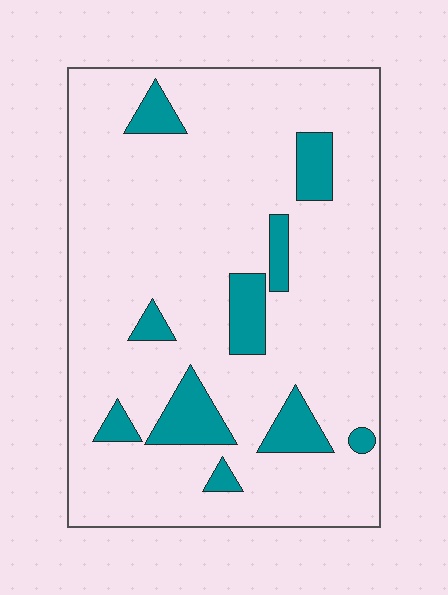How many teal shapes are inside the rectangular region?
10.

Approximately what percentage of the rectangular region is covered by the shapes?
Approximately 15%.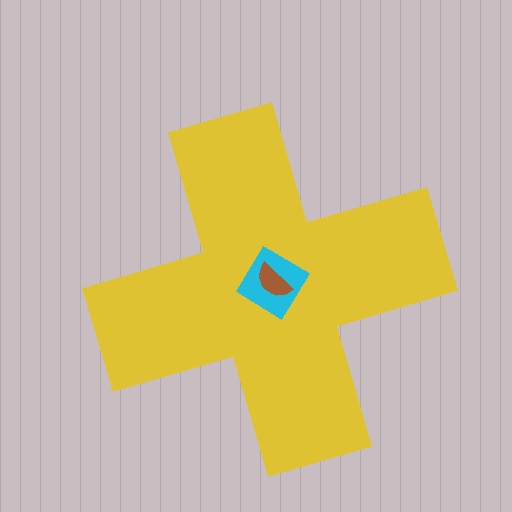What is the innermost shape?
The brown semicircle.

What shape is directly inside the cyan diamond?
The brown semicircle.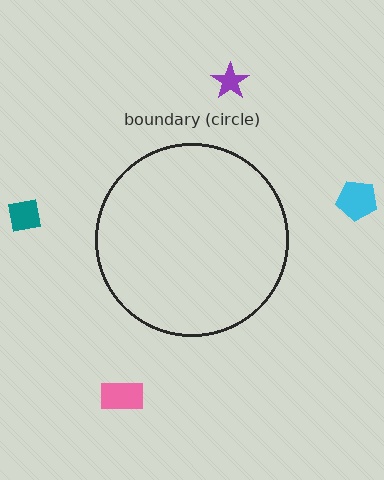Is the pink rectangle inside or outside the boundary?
Outside.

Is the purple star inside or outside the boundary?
Outside.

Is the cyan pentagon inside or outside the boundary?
Outside.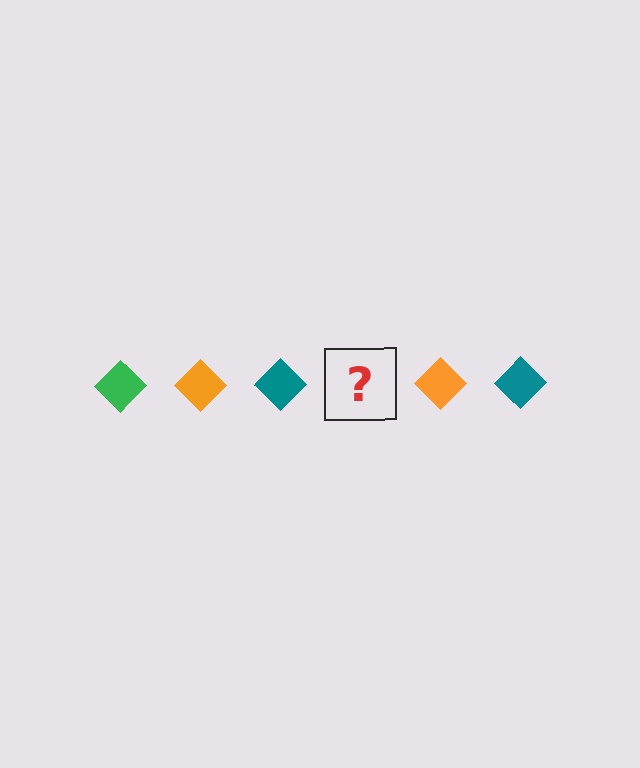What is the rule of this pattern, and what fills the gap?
The rule is that the pattern cycles through green, orange, teal diamonds. The gap should be filled with a green diamond.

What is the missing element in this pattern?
The missing element is a green diamond.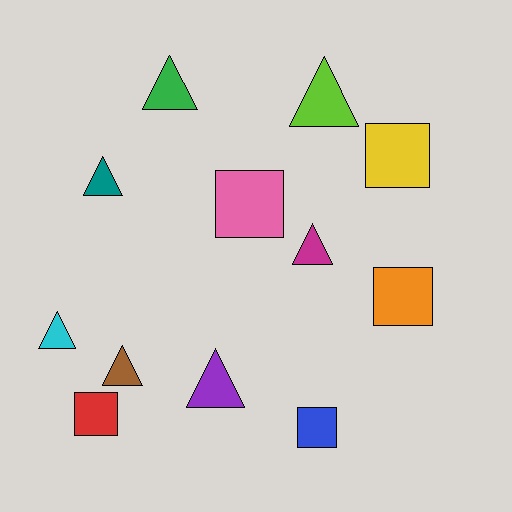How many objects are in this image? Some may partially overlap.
There are 12 objects.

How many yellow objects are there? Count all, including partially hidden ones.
There is 1 yellow object.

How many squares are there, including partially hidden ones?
There are 5 squares.